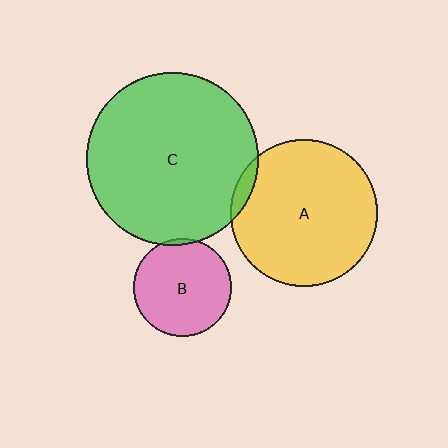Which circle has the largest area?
Circle C (green).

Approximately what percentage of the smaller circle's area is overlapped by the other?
Approximately 5%.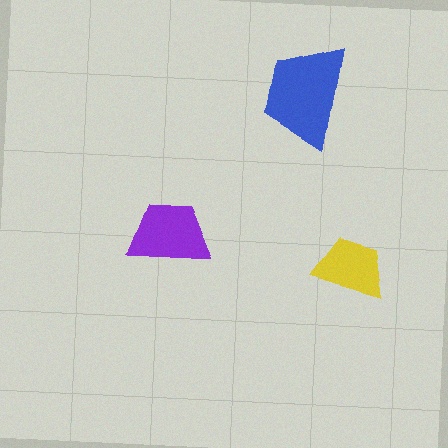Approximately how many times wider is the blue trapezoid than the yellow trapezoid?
About 1.5 times wider.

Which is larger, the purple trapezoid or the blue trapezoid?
The blue one.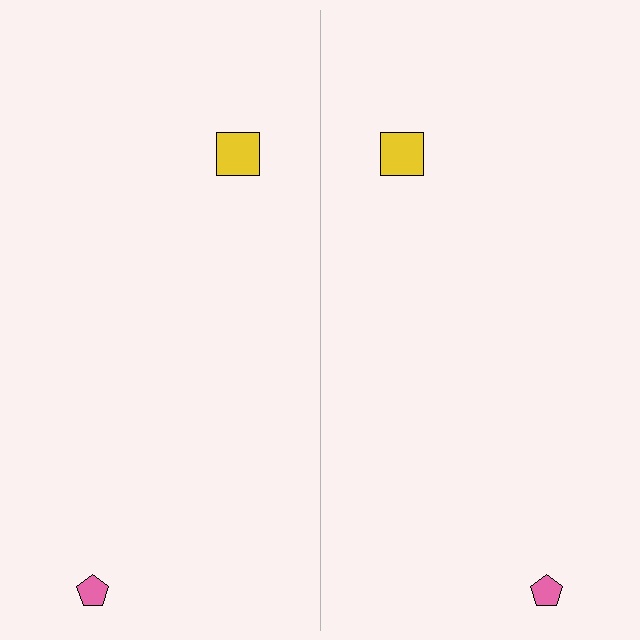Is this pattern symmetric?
Yes, this pattern has bilateral (reflection) symmetry.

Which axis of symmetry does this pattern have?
The pattern has a vertical axis of symmetry running through the center of the image.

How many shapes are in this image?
There are 4 shapes in this image.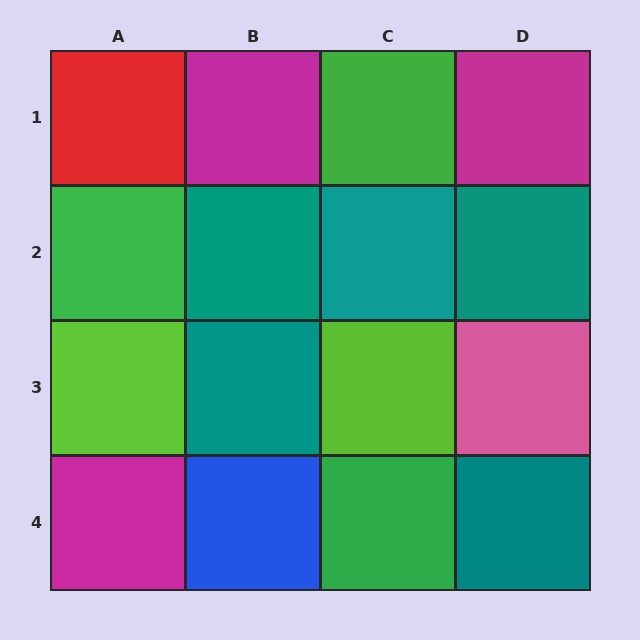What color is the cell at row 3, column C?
Lime.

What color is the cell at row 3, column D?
Pink.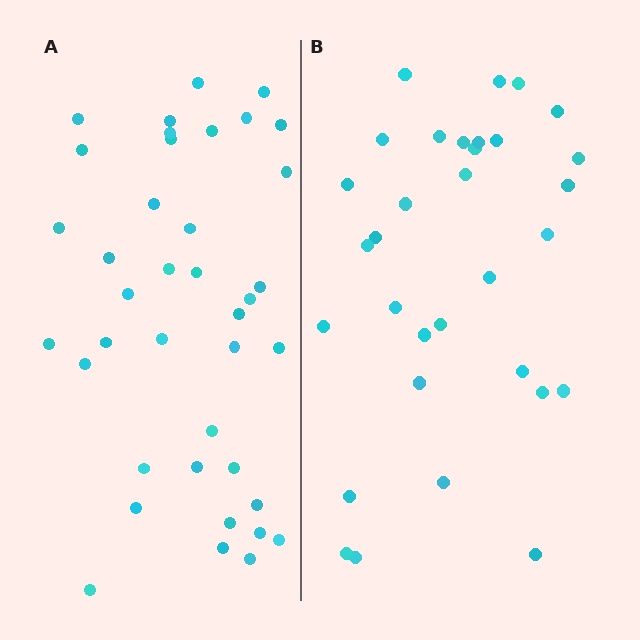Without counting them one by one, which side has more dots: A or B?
Region A (the left region) has more dots.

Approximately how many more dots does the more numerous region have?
Region A has roughly 8 or so more dots than region B.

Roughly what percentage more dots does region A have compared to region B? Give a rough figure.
About 20% more.